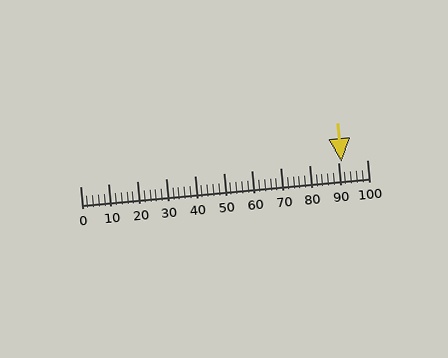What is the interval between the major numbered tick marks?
The major tick marks are spaced 10 units apart.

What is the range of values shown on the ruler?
The ruler shows values from 0 to 100.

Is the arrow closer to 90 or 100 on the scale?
The arrow is closer to 90.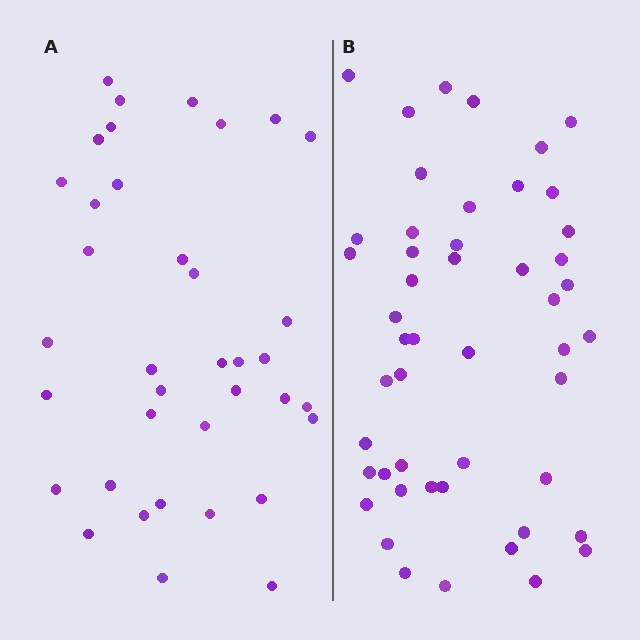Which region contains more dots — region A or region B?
Region B (the right region) has more dots.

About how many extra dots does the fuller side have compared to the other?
Region B has roughly 12 or so more dots than region A.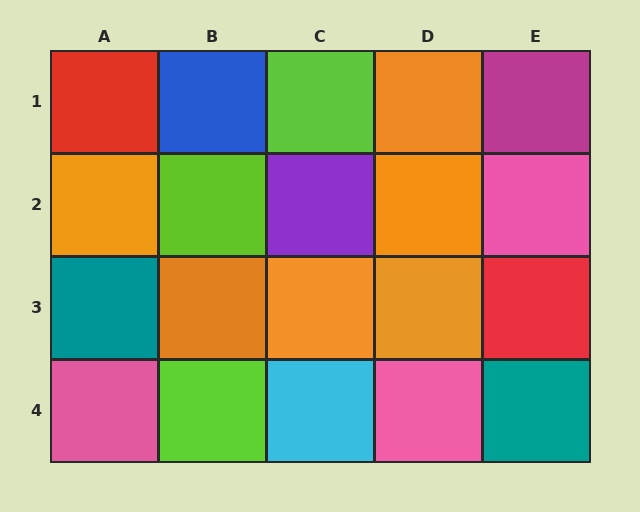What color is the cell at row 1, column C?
Lime.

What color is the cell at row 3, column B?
Orange.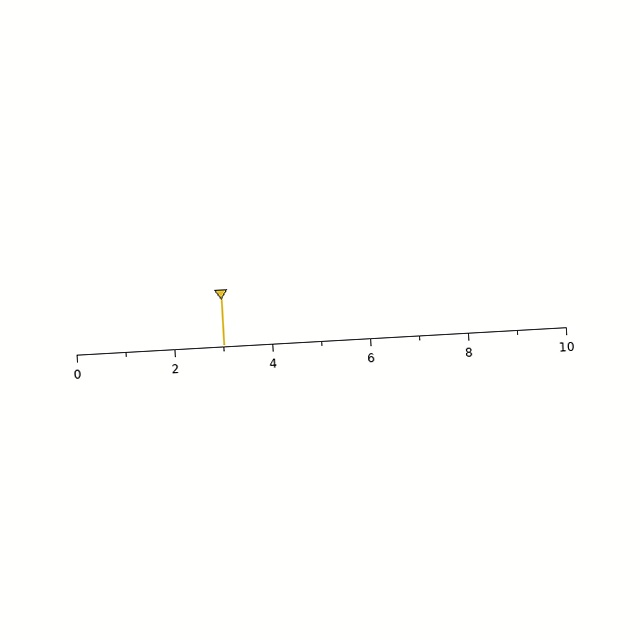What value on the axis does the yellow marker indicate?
The marker indicates approximately 3.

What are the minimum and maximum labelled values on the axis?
The axis runs from 0 to 10.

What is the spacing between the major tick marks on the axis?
The major ticks are spaced 2 apart.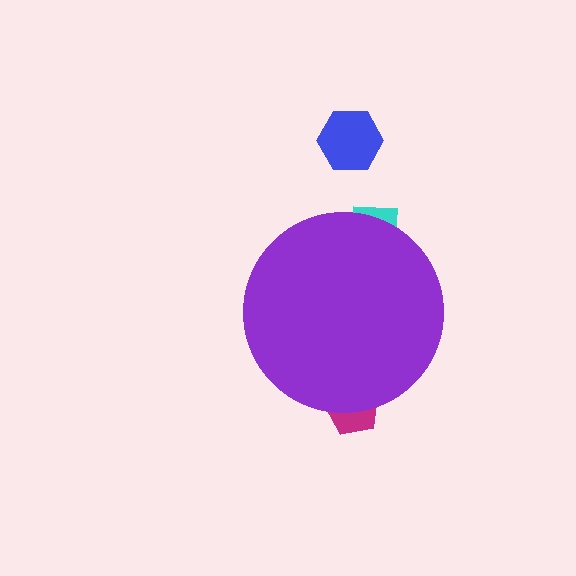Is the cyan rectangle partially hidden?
Yes, the cyan rectangle is partially hidden behind the purple circle.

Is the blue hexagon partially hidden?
No, the blue hexagon is fully visible.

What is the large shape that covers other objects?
A purple circle.